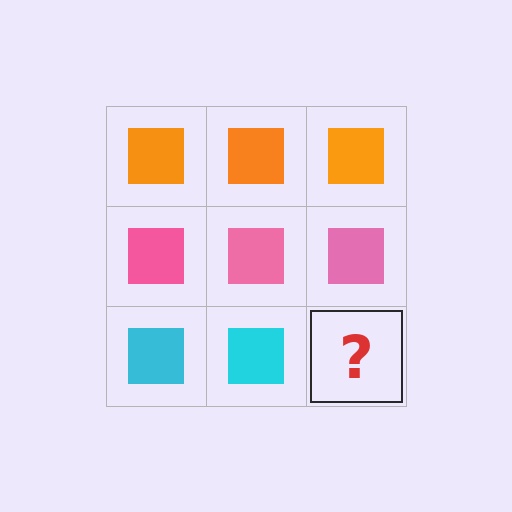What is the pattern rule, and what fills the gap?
The rule is that each row has a consistent color. The gap should be filled with a cyan square.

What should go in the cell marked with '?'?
The missing cell should contain a cyan square.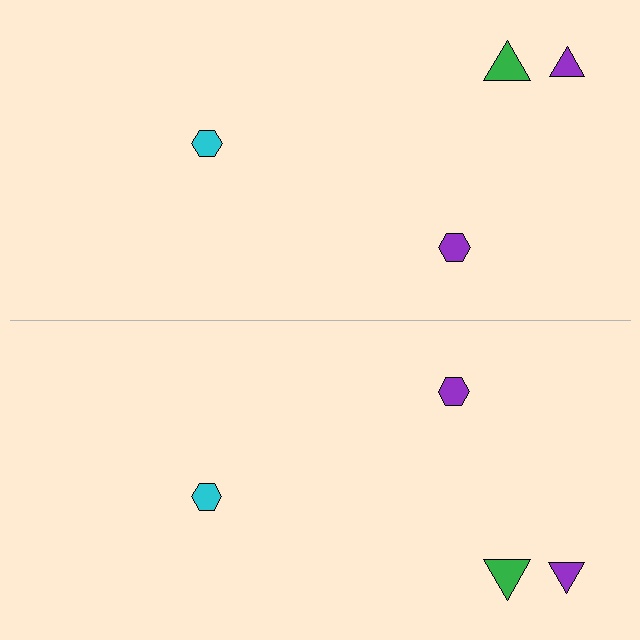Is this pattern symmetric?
Yes, this pattern has bilateral (reflection) symmetry.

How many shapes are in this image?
There are 8 shapes in this image.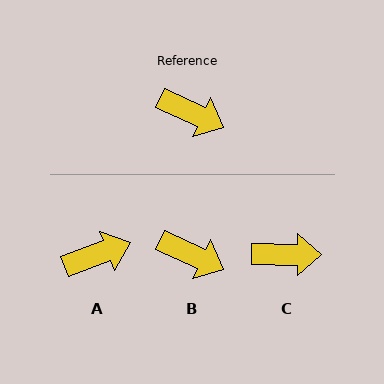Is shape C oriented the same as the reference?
No, it is off by about 24 degrees.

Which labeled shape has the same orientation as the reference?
B.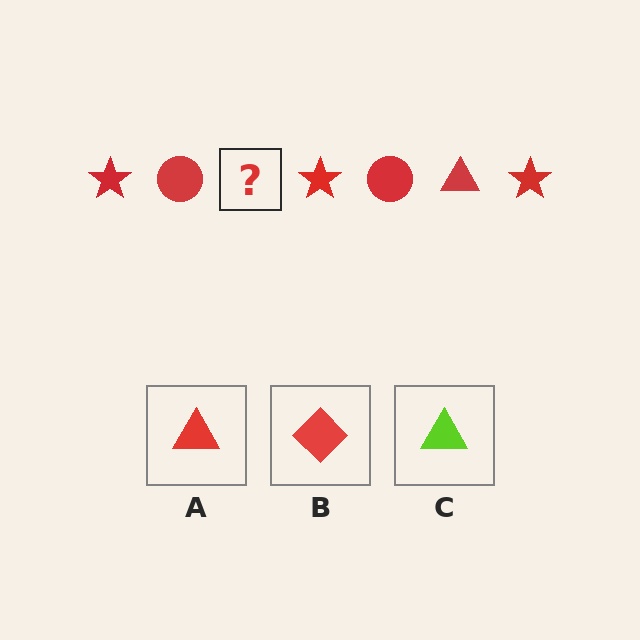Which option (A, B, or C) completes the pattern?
A.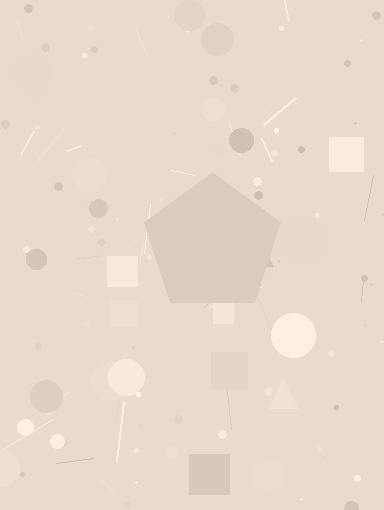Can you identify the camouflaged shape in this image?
The camouflaged shape is a pentagon.